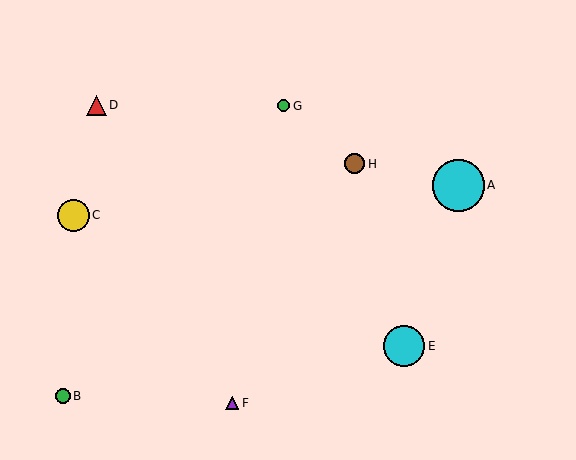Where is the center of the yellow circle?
The center of the yellow circle is at (73, 215).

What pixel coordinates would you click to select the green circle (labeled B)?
Click at (63, 396) to select the green circle B.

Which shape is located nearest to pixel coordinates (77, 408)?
The green circle (labeled B) at (63, 396) is nearest to that location.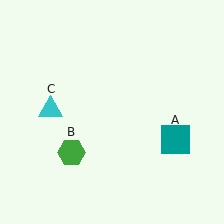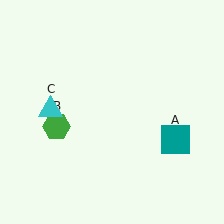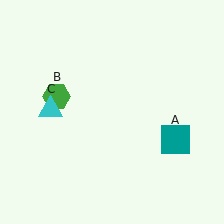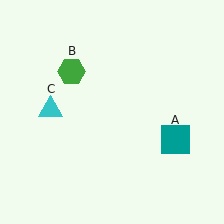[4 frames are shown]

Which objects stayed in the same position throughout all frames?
Teal square (object A) and cyan triangle (object C) remained stationary.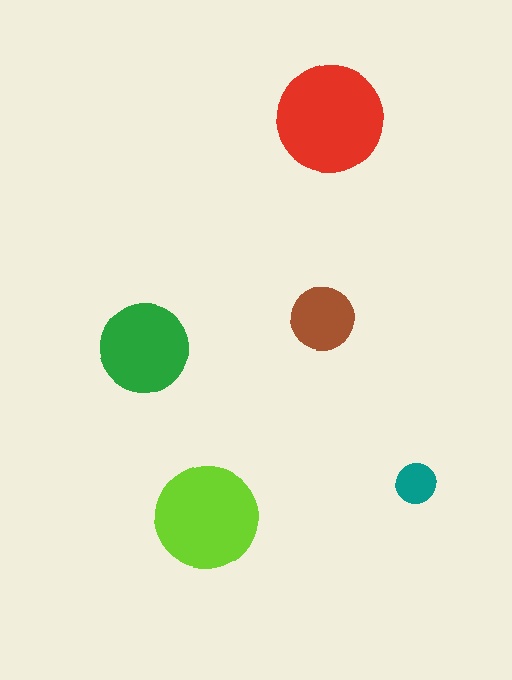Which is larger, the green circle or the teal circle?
The green one.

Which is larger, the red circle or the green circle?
The red one.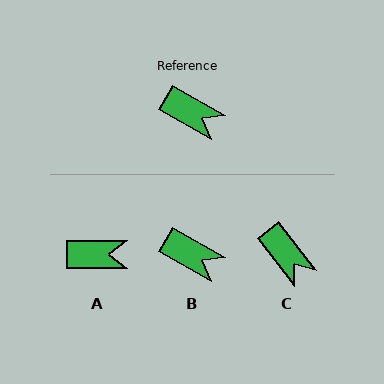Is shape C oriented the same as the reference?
No, it is off by about 23 degrees.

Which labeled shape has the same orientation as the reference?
B.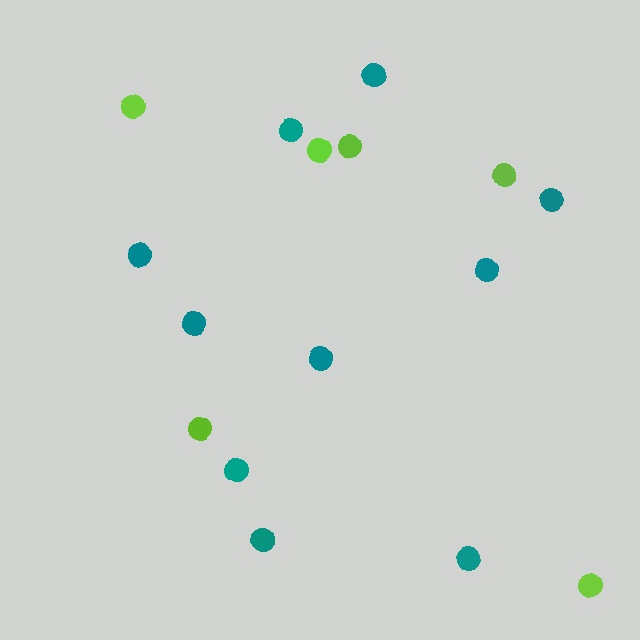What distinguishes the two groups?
There are 2 groups: one group of teal circles (10) and one group of lime circles (6).